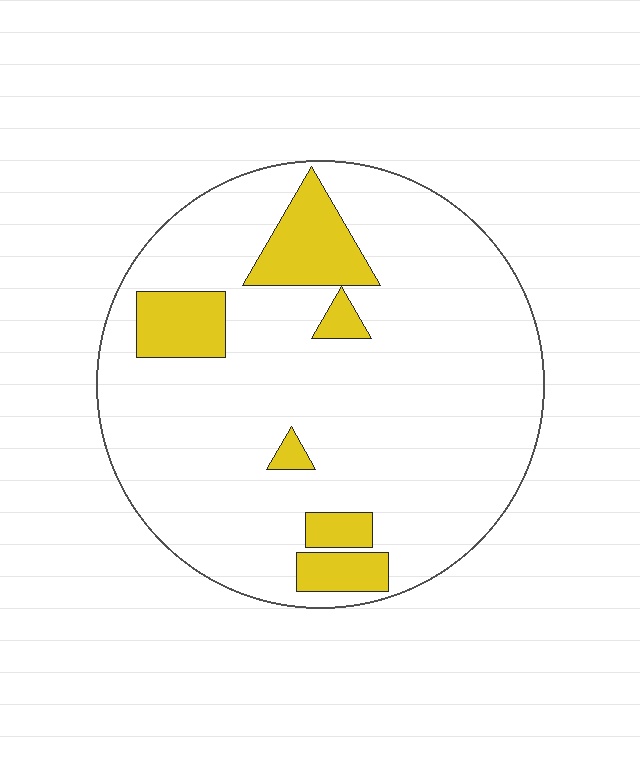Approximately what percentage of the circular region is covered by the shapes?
Approximately 15%.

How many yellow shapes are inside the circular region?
6.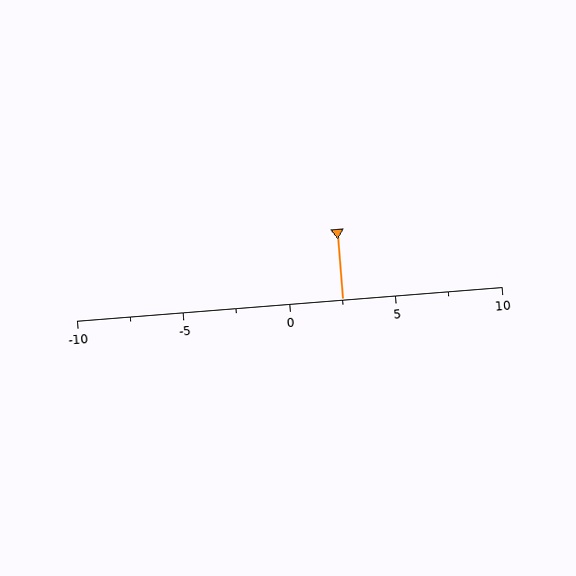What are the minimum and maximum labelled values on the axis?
The axis runs from -10 to 10.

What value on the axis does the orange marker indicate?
The marker indicates approximately 2.5.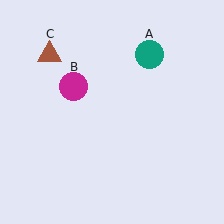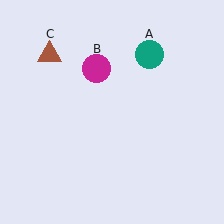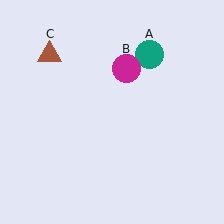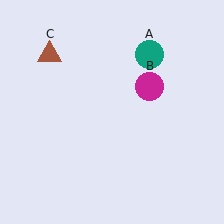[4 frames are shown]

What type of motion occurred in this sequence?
The magenta circle (object B) rotated clockwise around the center of the scene.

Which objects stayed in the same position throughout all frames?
Teal circle (object A) and brown triangle (object C) remained stationary.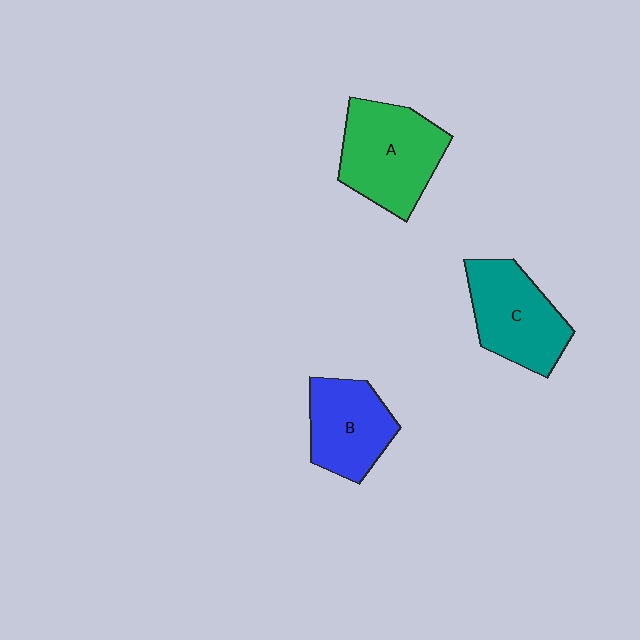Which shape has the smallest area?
Shape B (blue).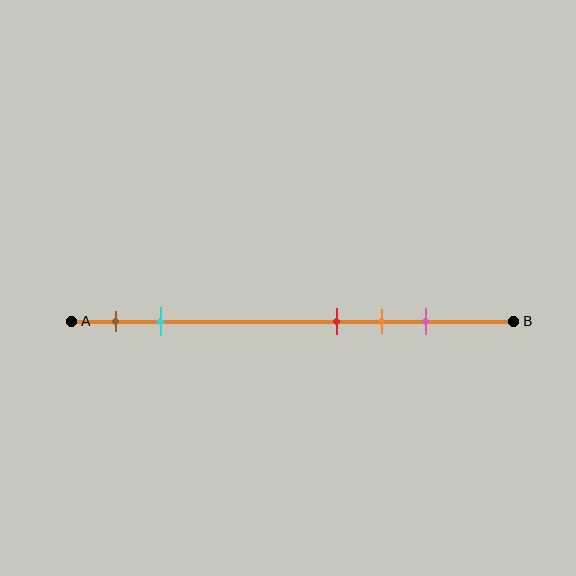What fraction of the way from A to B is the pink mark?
The pink mark is approximately 80% (0.8) of the way from A to B.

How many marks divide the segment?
There are 5 marks dividing the segment.